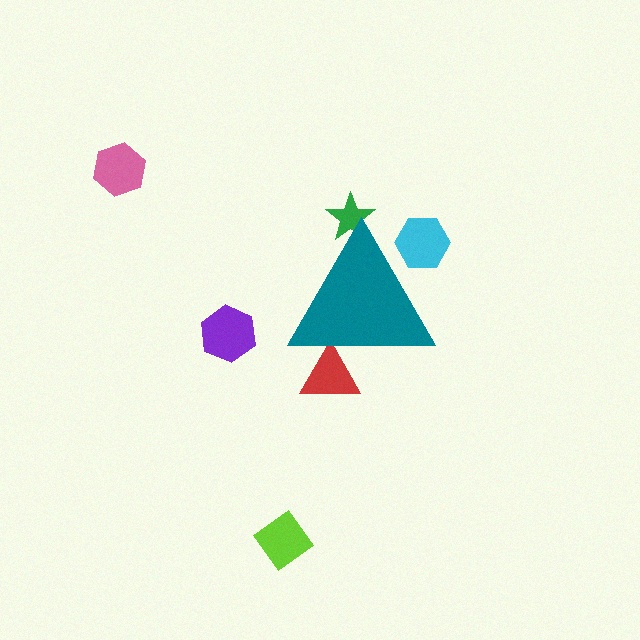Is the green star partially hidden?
Yes, the green star is partially hidden behind the teal triangle.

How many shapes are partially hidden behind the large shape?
3 shapes are partially hidden.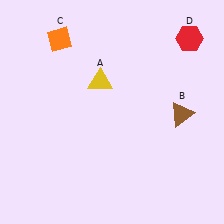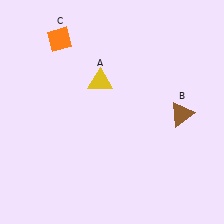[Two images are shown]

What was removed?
The red hexagon (D) was removed in Image 2.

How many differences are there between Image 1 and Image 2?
There is 1 difference between the two images.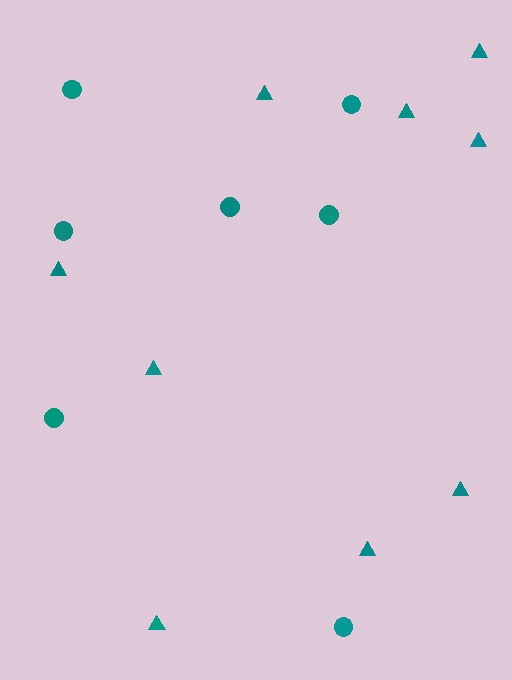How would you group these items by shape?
There are 2 groups: one group of triangles (9) and one group of circles (7).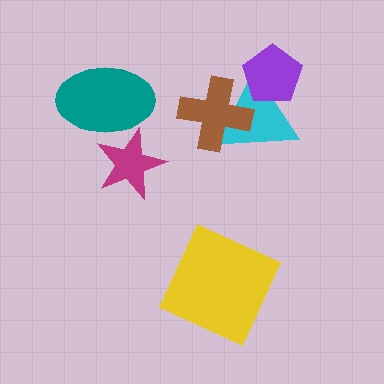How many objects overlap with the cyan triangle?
2 objects overlap with the cyan triangle.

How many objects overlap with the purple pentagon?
1 object overlaps with the purple pentagon.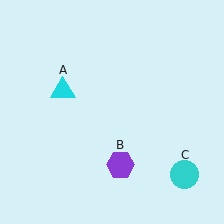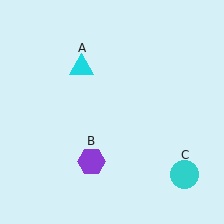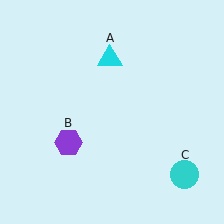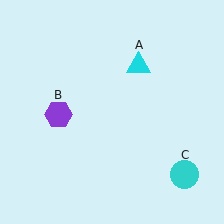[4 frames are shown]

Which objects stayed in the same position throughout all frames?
Cyan circle (object C) remained stationary.